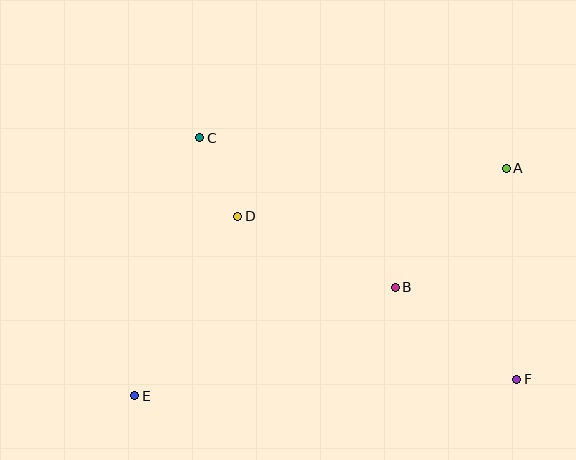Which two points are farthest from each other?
Points A and E are farthest from each other.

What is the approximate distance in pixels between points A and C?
The distance between A and C is approximately 308 pixels.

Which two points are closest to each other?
Points C and D are closest to each other.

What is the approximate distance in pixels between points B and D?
The distance between B and D is approximately 173 pixels.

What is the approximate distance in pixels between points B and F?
The distance between B and F is approximately 152 pixels.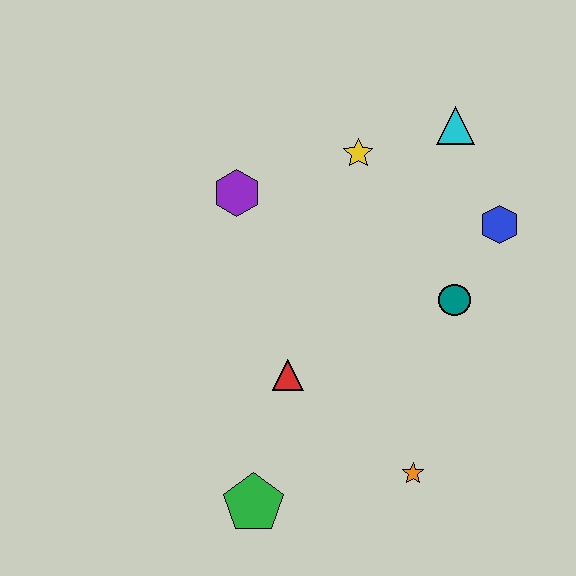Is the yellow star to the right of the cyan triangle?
No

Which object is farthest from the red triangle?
The cyan triangle is farthest from the red triangle.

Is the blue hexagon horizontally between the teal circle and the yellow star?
No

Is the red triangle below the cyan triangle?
Yes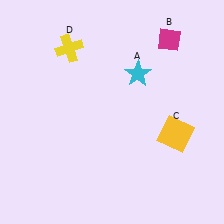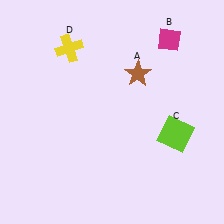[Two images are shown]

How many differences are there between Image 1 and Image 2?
There are 2 differences between the two images.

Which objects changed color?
A changed from cyan to brown. C changed from yellow to lime.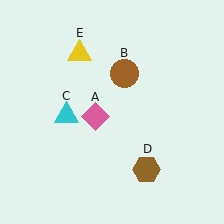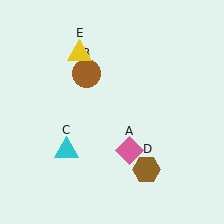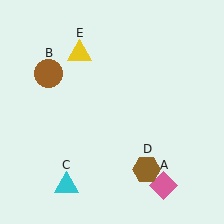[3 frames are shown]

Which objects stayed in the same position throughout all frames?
Brown hexagon (object D) and yellow triangle (object E) remained stationary.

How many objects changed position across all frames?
3 objects changed position: pink diamond (object A), brown circle (object B), cyan triangle (object C).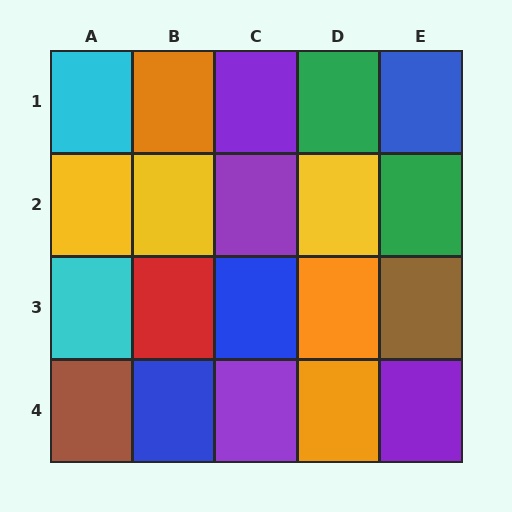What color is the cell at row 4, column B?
Blue.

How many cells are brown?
2 cells are brown.